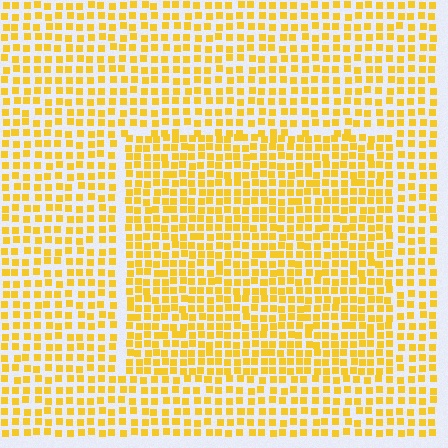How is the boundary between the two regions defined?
The boundary is defined by a change in element density (approximately 1.4x ratio). All elements are the same color, size, and shape.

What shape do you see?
I see a rectangle.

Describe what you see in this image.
The image contains small yellow elements arranged at two different densities. A rectangle-shaped region is visible where the elements are more densely packed than the surrounding area.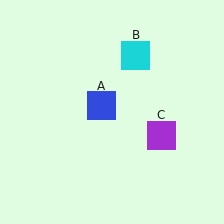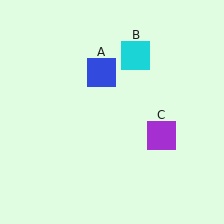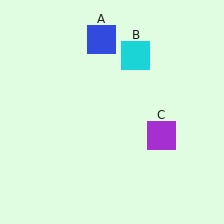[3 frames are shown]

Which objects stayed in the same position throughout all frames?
Cyan square (object B) and purple square (object C) remained stationary.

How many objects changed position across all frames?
1 object changed position: blue square (object A).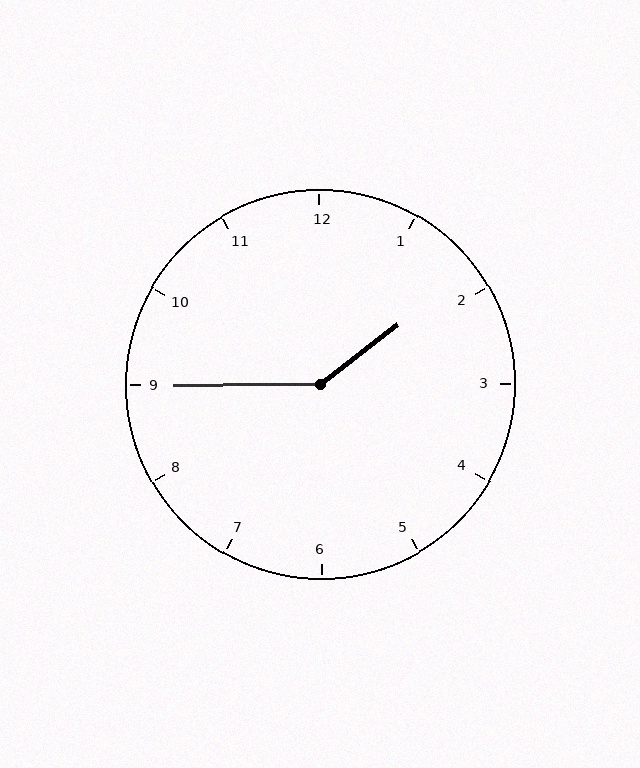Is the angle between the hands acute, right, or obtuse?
It is obtuse.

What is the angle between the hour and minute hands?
Approximately 142 degrees.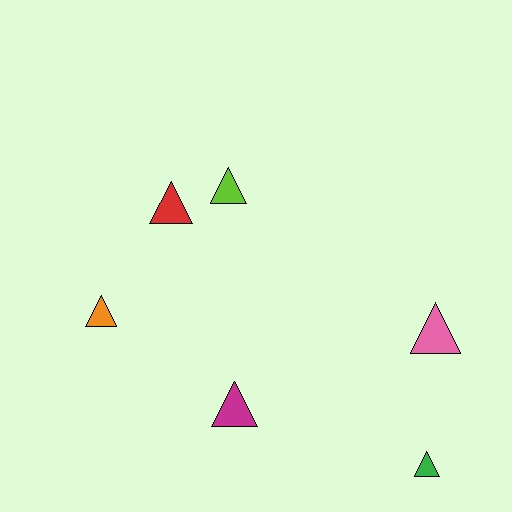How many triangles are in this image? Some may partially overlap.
There are 6 triangles.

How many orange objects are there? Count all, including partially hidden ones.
There is 1 orange object.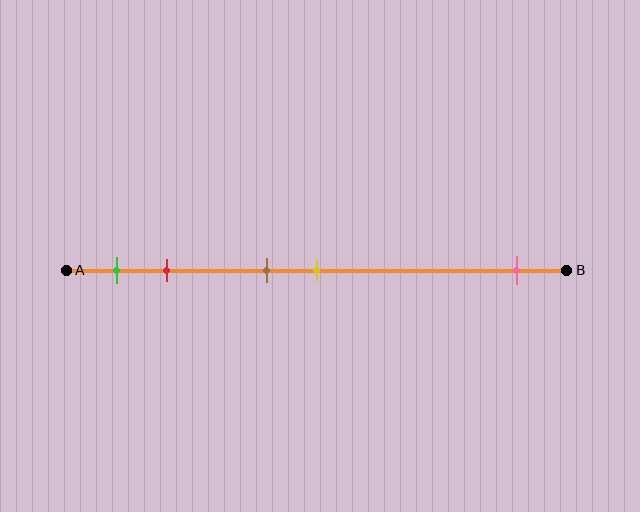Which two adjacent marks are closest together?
The brown and yellow marks are the closest adjacent pair.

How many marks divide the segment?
There are 5 marks dividing the segment.